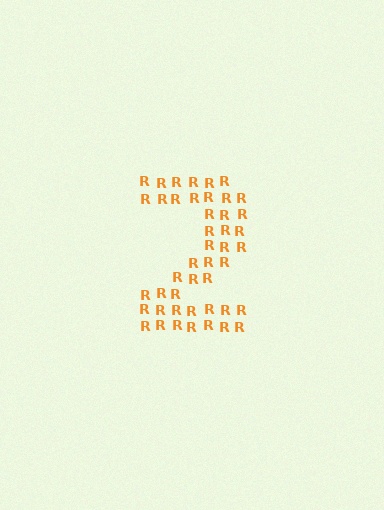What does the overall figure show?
The overall figure shows the digit 2.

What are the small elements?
The small elements are letter R's.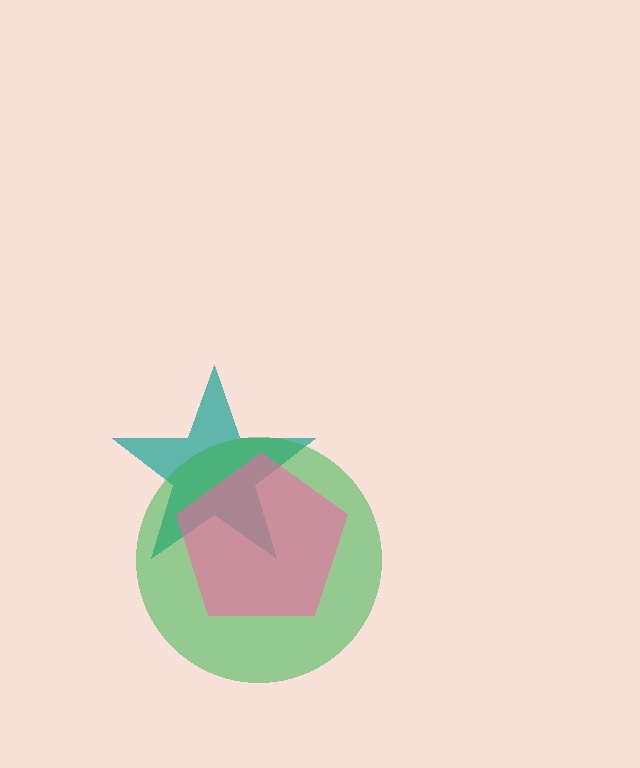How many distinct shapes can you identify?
There are 3 distinct shapes: a teal star, a green circle, a pink pentagon.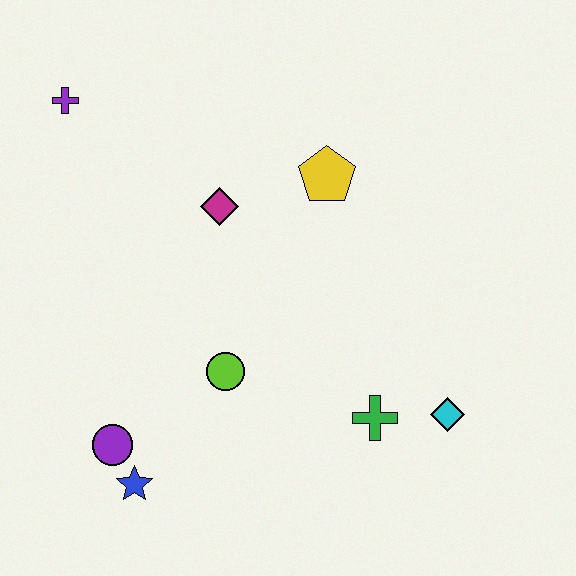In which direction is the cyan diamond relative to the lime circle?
The cyan diamond is to the right of the lime circle.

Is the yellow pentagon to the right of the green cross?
No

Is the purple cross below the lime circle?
No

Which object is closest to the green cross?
The cyan diamond is closest to the green cross.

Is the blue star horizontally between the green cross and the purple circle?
Yes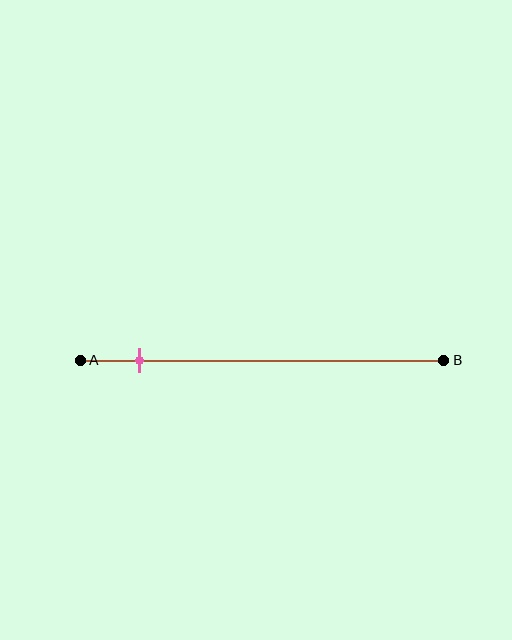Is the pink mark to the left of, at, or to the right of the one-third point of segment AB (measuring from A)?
The pink mark is to the left of the one-third point of segment AB.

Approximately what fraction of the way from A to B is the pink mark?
The pink mark is approximately 15% of the way from A to B.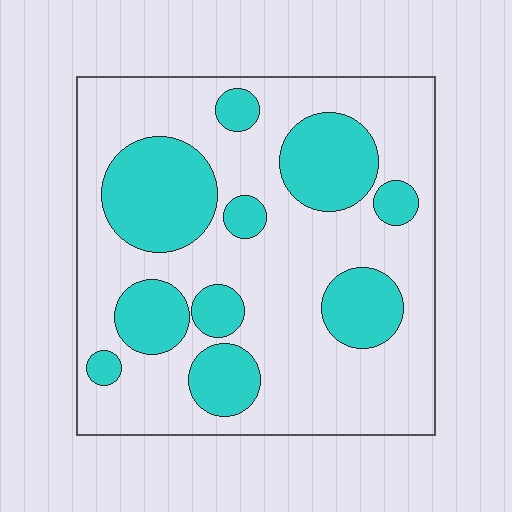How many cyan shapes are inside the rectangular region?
10.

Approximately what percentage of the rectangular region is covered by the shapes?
Approximately 30%.